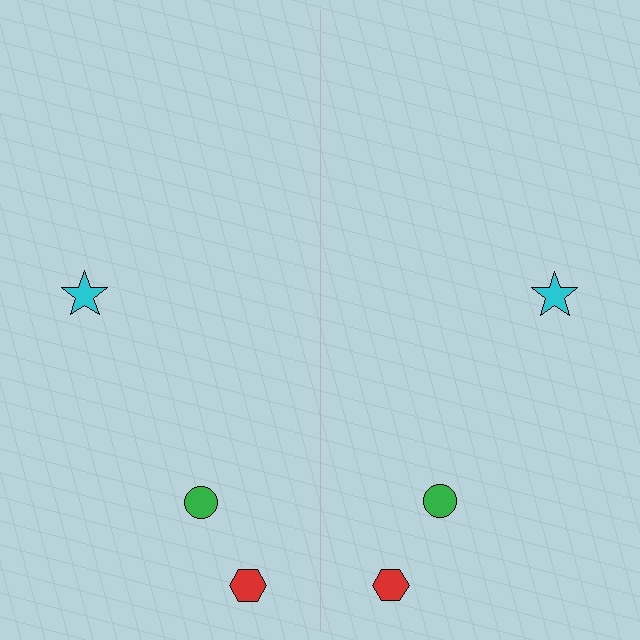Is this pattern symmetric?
Yes, this pattern has bilateral (reflection) symmetry.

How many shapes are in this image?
There are 6 shapes in this image.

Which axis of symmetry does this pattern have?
The pattern has a vertical axis of symmetry running through the center of the image.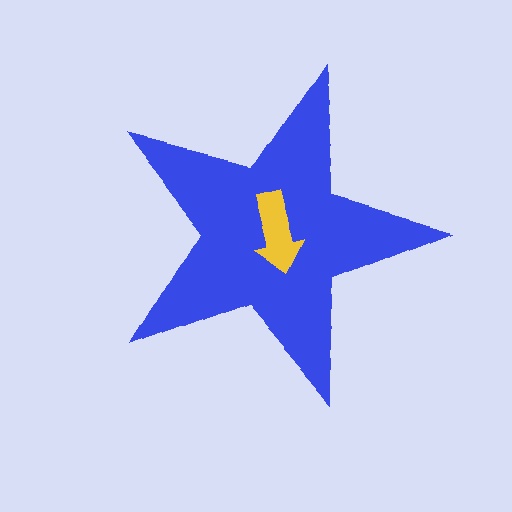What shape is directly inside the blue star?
The yellow arrow.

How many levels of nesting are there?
2.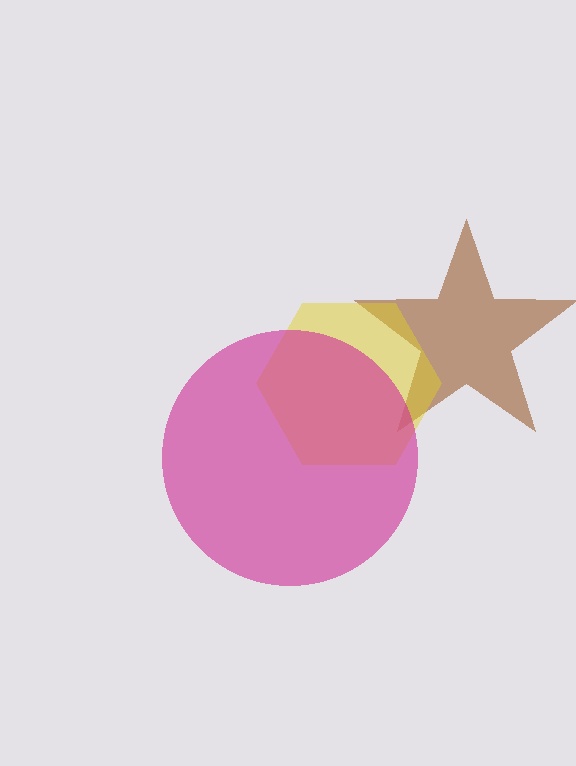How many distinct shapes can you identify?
There are 3 distinct shapes: a brown star, a yellow hexagon, a magenta circle.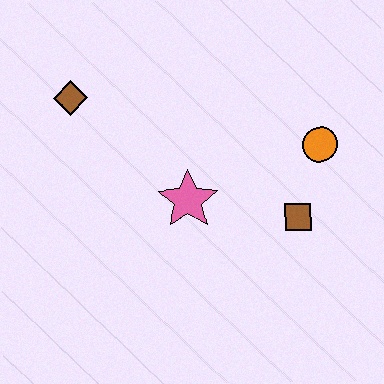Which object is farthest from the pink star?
The brown diamond is farthest from the pink star.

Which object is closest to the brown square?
The orange circle is closest to the brown square.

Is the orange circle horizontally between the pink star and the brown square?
No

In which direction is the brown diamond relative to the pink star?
The brown diamond is to the left of the pink star.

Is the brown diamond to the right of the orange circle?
No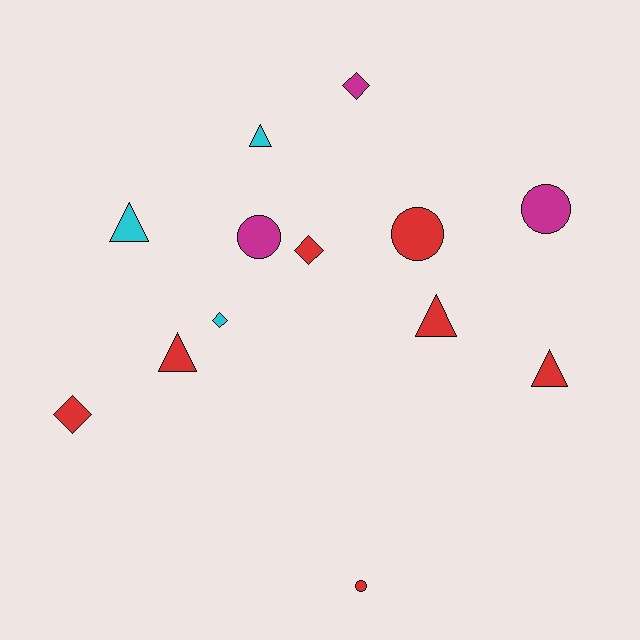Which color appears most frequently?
Red, with 7 objects.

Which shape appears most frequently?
Triangle, with 5 objects.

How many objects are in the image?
There are 13 objects.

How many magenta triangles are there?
There are no magenta triangles.